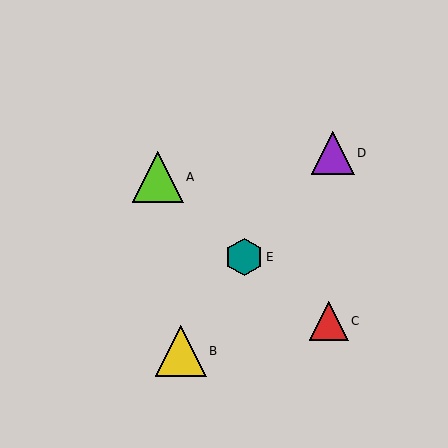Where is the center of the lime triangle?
The center of the lime triangle is at (158, 177).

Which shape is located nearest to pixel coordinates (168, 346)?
The yellow triangle (labeled B) at (181, 351) is nearest to that location.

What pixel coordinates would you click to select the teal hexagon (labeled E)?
Click at (244, 257) to select the teal hexagon E.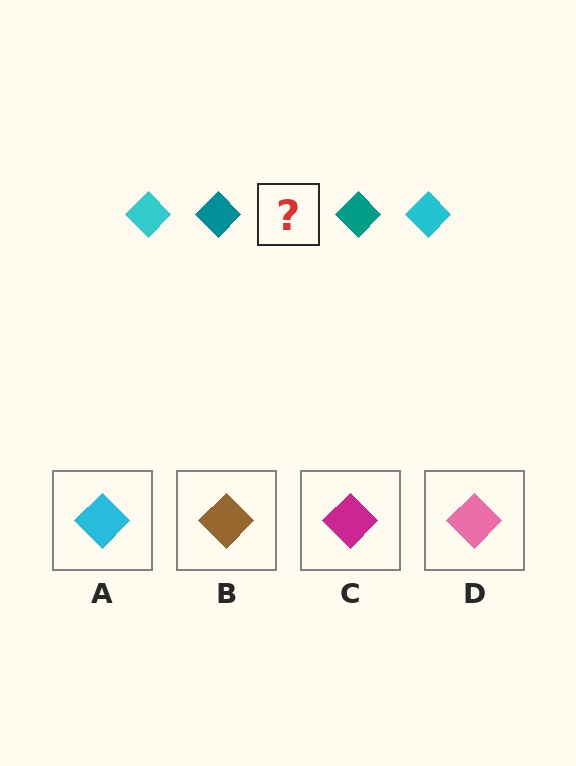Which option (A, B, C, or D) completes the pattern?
A.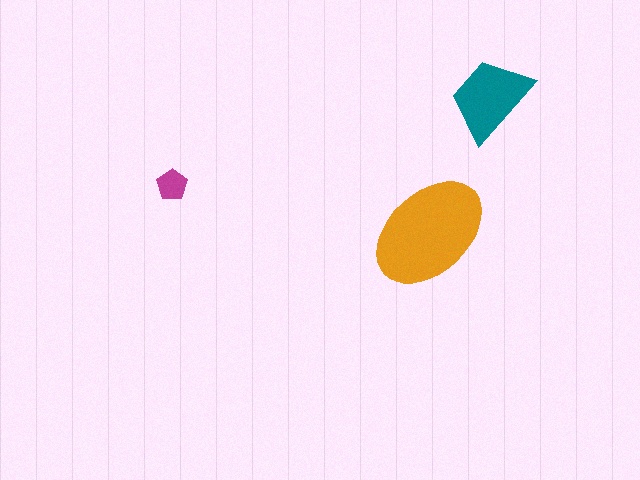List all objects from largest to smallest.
The orange ellipse, the teal trapezoid, the magenta pentagon.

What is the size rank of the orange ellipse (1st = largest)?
1st.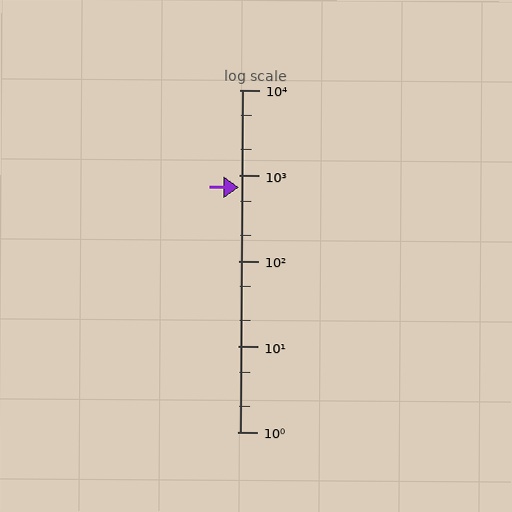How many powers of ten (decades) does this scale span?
The scale spans 4 decades, from 1 to 10000.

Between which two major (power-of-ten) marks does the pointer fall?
The pointer is between 100 and 1000.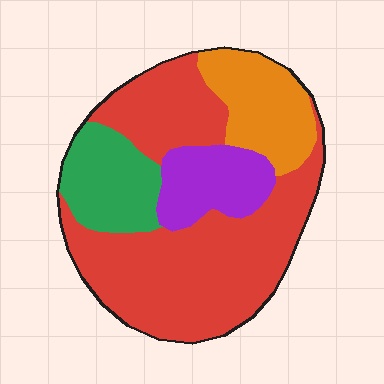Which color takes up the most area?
Red, at roughly 55%.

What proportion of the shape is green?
Green takes up less than a quarter of the shape.